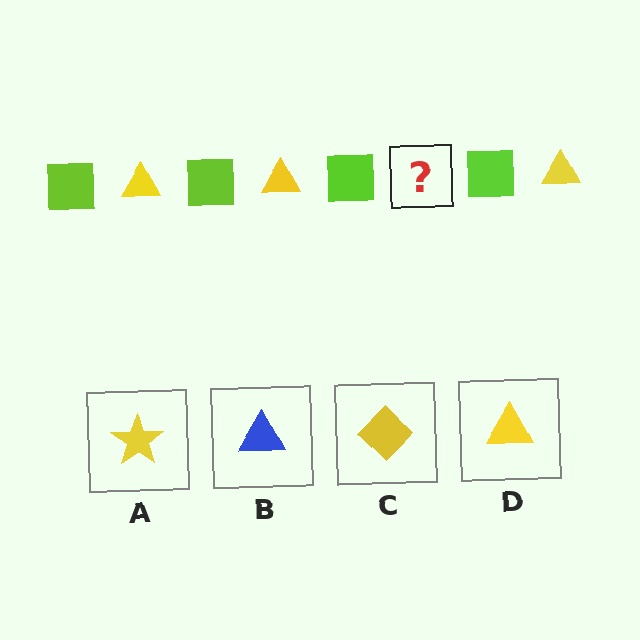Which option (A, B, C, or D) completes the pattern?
D.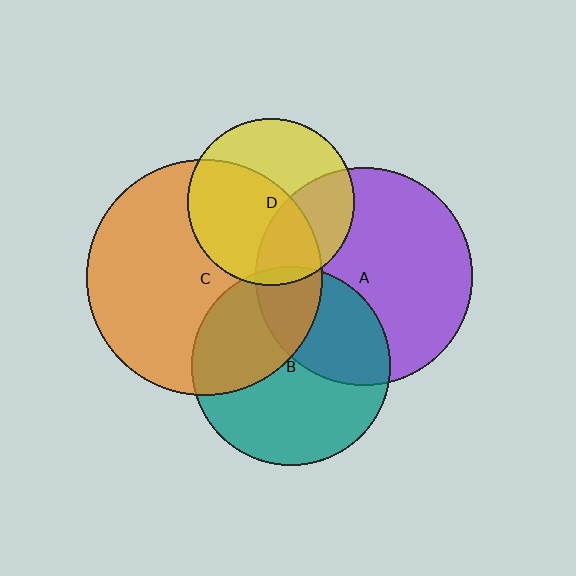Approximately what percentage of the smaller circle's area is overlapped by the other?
Approximately 5%.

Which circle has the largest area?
Circle C (orange).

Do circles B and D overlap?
Yes.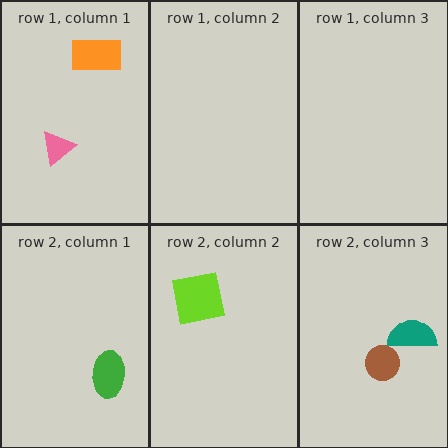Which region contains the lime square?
The row 2, column 2 region.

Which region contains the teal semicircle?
The row 2, column 3 region.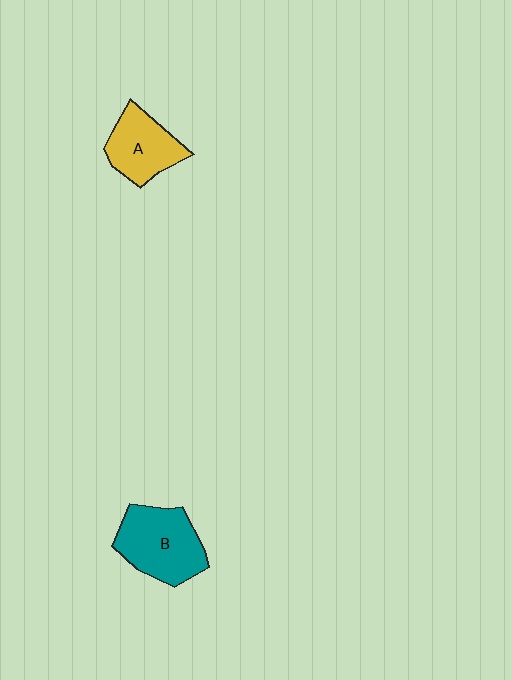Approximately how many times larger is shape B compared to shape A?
Approximately 1.3 times.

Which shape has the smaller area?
Shape A (yellow).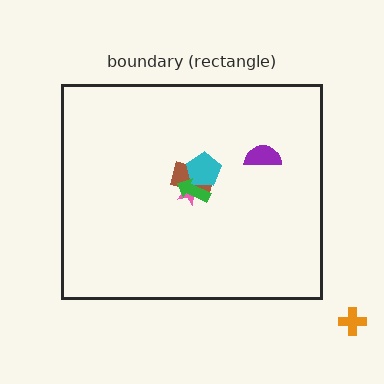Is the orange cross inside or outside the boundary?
Outside.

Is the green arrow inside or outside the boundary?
Inside.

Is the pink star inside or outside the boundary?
Inside.